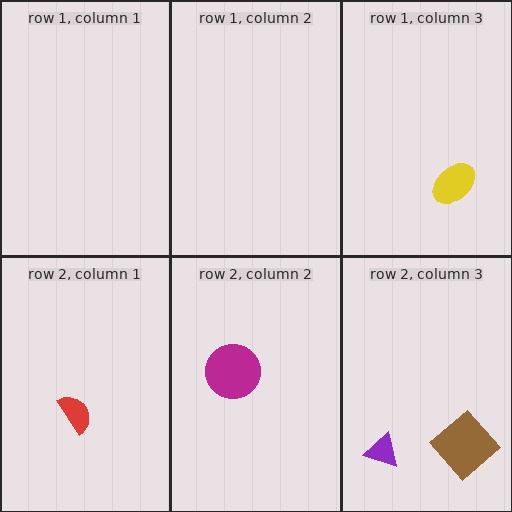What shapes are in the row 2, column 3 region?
The brown diamond, the purple triangle.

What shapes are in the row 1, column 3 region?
The yellow ellipse.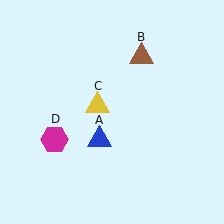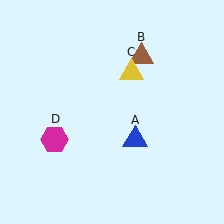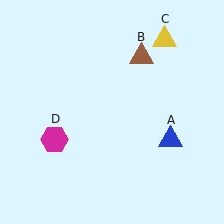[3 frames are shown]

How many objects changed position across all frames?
2 objects changed position: blue triangle (object A), yellow triangle (object C).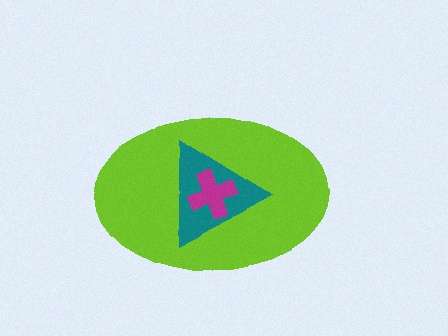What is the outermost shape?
The lime ellipse.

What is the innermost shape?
The magenta cross.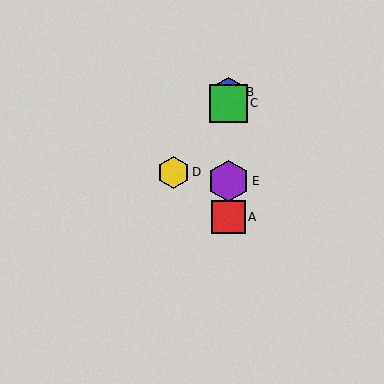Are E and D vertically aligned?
No, E is at x≈228 and D is at x≈173.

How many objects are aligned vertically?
4 objects (A, B, C, E) are aligned vertically.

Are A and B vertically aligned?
Yes, both are at x≈228.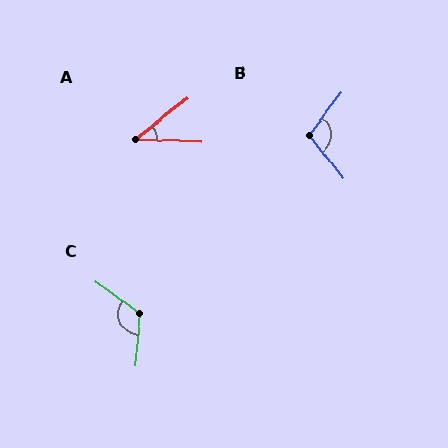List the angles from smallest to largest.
A (41°), B (105°), C (122°).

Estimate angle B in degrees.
Approximately 105 degrees.